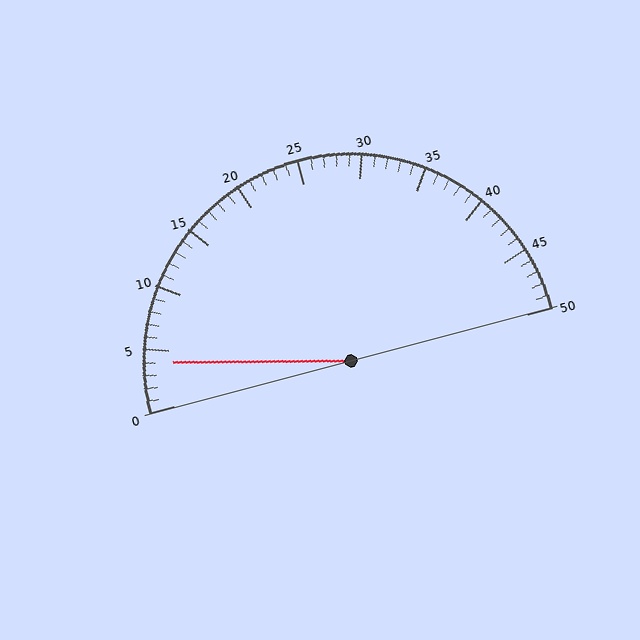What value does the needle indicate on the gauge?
The needle indicates approximately 4.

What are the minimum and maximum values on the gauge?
The gauge ranges from 0 to 50.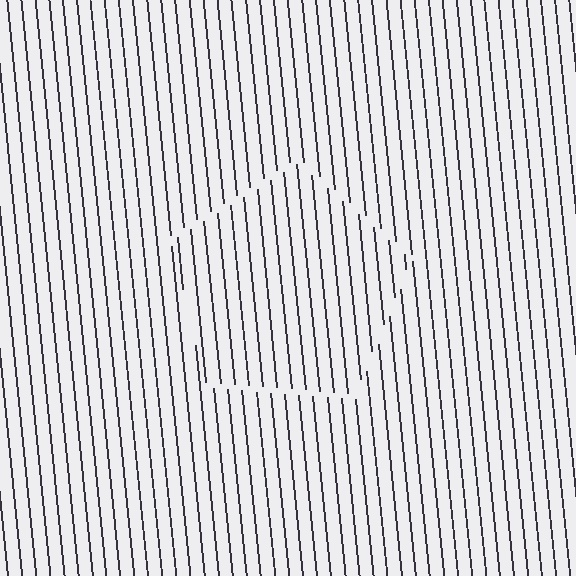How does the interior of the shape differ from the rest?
The interior of the shape contains the same grating, shifted by half a period — the contour is defined by the phase discontinuity where line-ends from the inner and outer gratings abut.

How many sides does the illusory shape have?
5 sides — the line-ends trace a pentagon.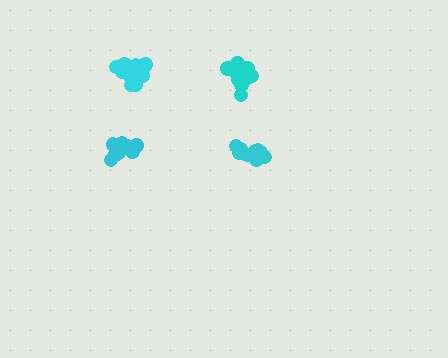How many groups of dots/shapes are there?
There are 4 groups.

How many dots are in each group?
Group 1: 10 dots, Group 2: 11 dots, Group 3: 11 dots, Group 4: 14 dots (46 total).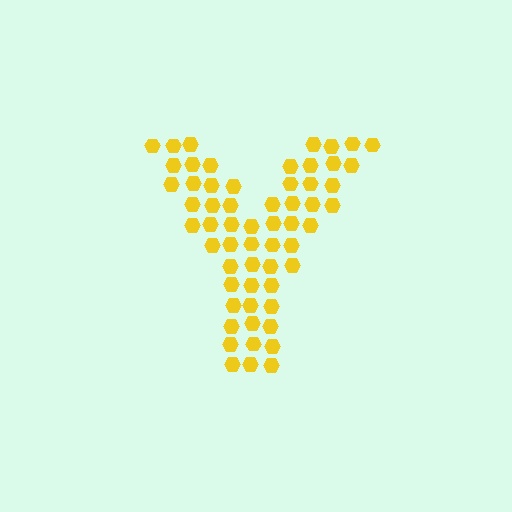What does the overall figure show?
The overall figure shows the letter Y.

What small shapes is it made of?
It is made of small hexagons.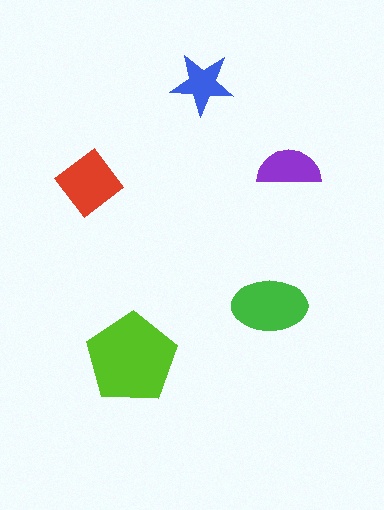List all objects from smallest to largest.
The blue star, the purple semicircle, the red diamond, the green ellipse, the lime pentagon.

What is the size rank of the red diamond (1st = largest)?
3rd.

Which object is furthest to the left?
The red diamond is leftmost.